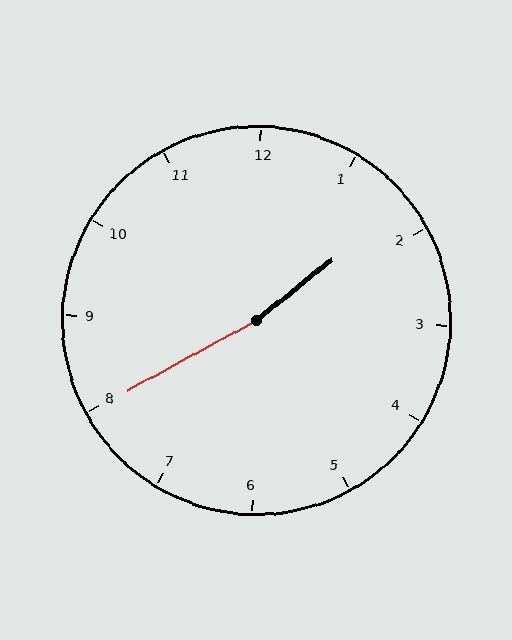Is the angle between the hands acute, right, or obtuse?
It is obtuse.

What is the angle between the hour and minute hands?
Approximately 170 degrees.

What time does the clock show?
1:40.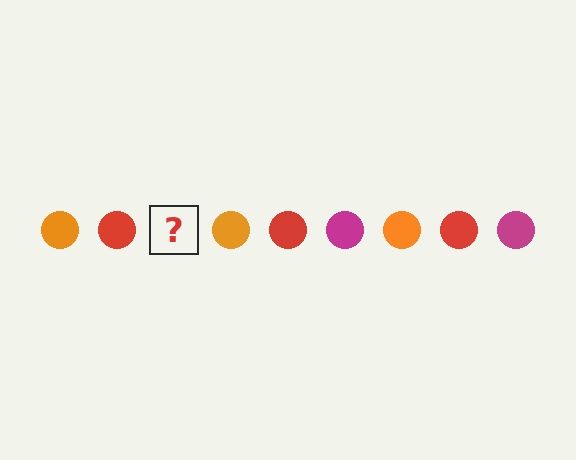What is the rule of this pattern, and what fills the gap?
The rule is that the pattern cycles through orange, red, magenta circles. The gap should be filled with a magenta circle.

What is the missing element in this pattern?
The missing element is a magenta circle.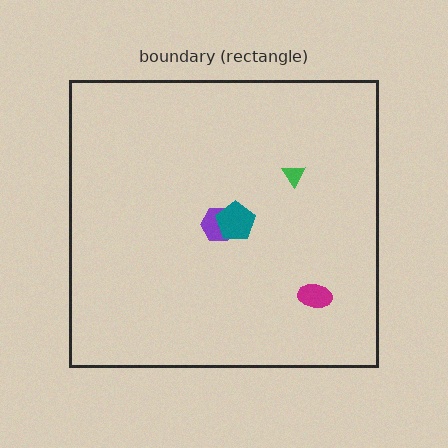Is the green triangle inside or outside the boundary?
Inside.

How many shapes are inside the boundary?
4 inside, 0 outside.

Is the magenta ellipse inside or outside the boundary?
Inside.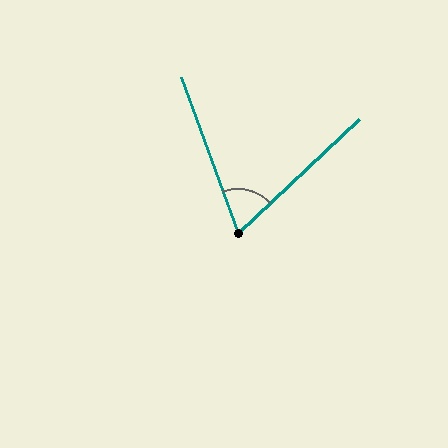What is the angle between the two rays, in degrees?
Approximately 67 degrees.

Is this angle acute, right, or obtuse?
It is acute.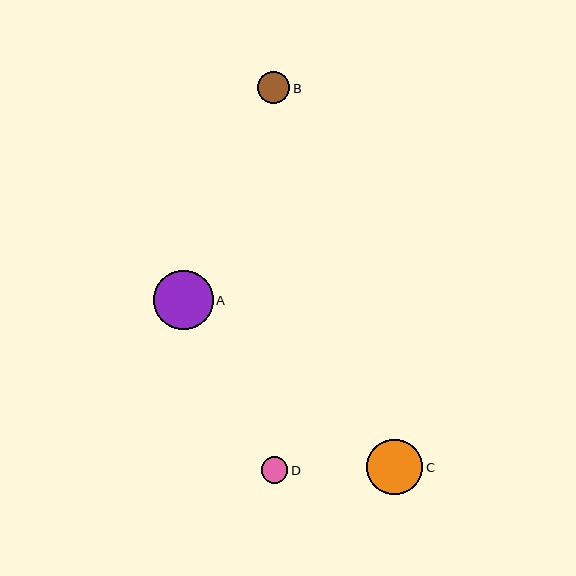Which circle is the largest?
Circle A is the largest with a size of approximately 59 pixels.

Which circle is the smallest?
Circle D is the smallest with a size of approximately 27 pixels.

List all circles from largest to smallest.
From largest to smallest: A, C, B, D.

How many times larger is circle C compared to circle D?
Circle C is approximately 2.1 times the size of circle D.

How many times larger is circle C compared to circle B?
Circle C is approximately 1.7 times the size of circle B.